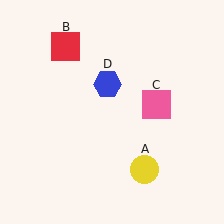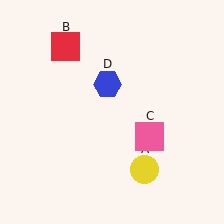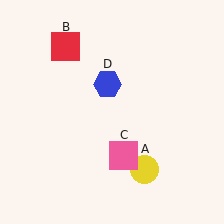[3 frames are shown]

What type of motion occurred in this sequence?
The pink square (object C) rotated clockwise around the center of the scene.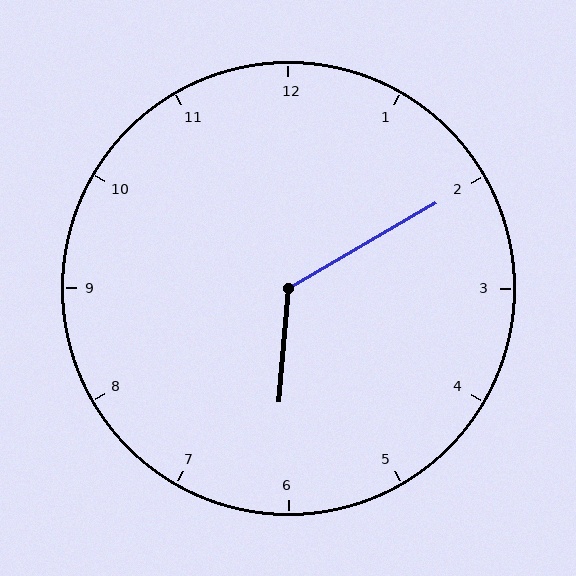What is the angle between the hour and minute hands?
Approximately 125 degrees.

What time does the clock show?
6:10.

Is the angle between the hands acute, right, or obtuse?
It is obtuse.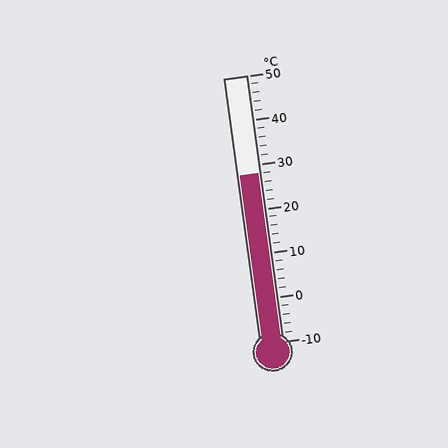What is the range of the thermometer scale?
The thermometer scale ranges from -10°C to 50°C.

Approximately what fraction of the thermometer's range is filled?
The thermometer is filled to approximately 65% of its range.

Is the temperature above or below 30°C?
The temperature is below 30°C.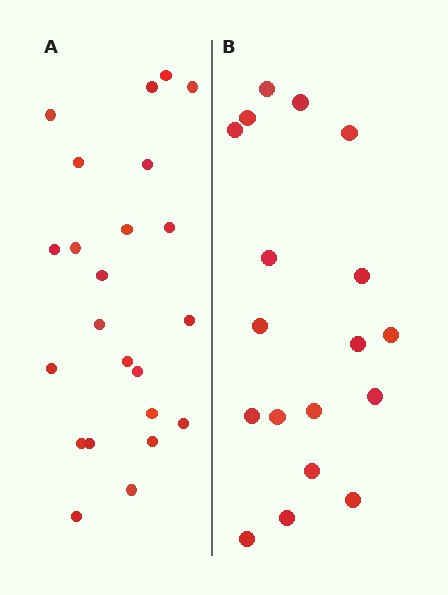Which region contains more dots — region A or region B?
Region A (the left region) has more dots.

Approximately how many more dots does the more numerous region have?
Region A has about 5 more dots than region B.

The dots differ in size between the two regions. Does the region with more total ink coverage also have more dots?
No. Region B has more total ink coverage because its dots are larger, but region A actually contains more individual dots. Total area can be misleading — the number of items is what matters here.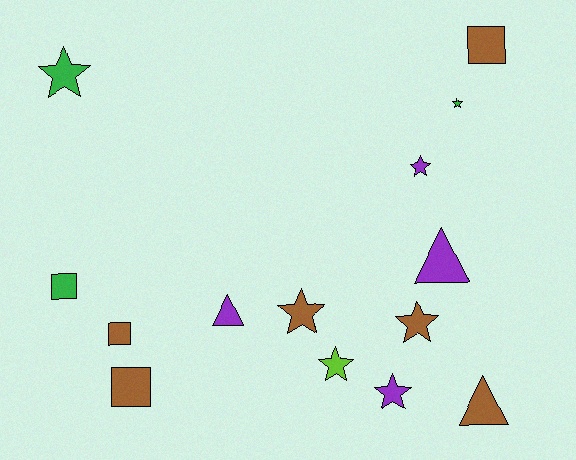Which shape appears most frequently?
Star, with 7 objects.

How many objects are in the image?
There are 14 objects.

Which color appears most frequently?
Brown, with 6 objects.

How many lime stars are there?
There is 1 lime star.